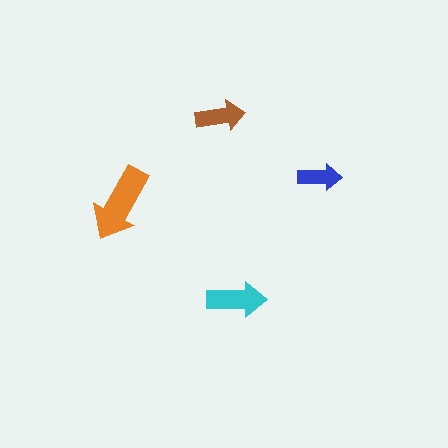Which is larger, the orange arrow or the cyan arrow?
The orange one.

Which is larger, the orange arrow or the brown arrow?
The orange one.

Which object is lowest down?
The cyan arrow is bottommost.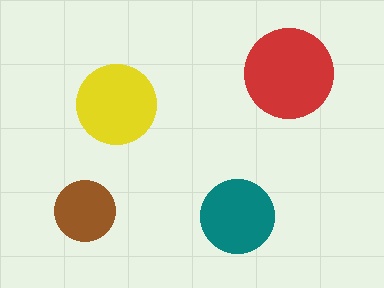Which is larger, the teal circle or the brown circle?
The teal one.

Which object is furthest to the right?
The red circle is rightmost.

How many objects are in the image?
There are 4 objects in the image.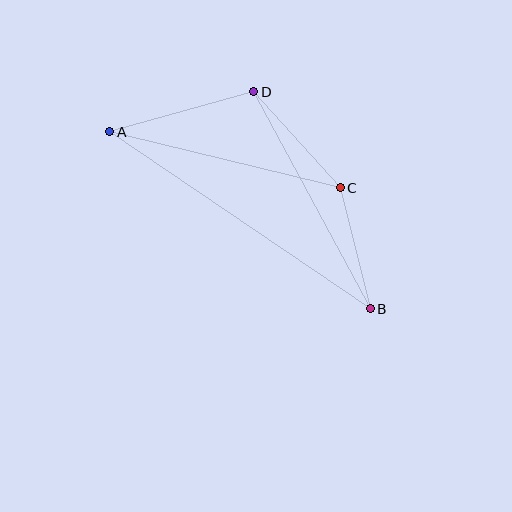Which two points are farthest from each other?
Points A and B are farthest from each other.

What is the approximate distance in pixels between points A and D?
The distance between A and D is approximately 149 pixels.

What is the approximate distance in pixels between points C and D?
The distance between C and D is approximately 129 pixels.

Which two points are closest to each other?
Points B and C are closest to each other.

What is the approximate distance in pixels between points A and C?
The distance between A and C is approximately 237 pixels.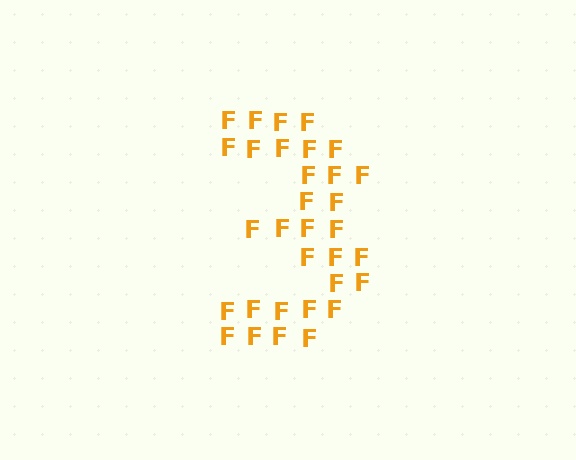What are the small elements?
The small elements are letter F's.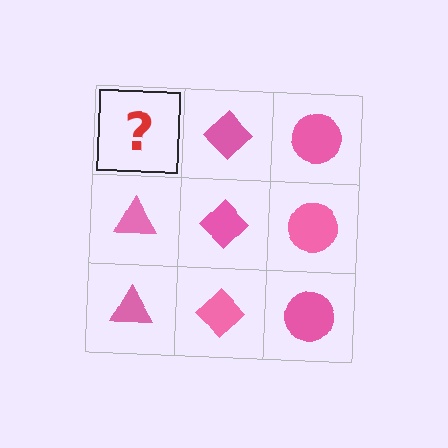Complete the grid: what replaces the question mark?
The question mark should be replaced with a pink triangle.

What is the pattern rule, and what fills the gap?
The rule is that each column has a consistent shape. The gap should be filled with a pink triangle.